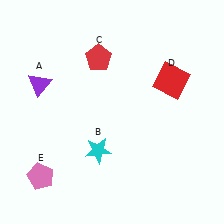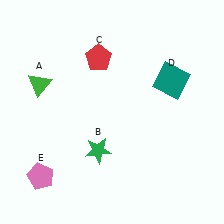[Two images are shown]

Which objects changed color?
A changed from purple to green. B changed from cyan to green. D changed from red to teal.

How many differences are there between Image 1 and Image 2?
There are 3 differences between the two images.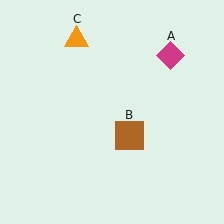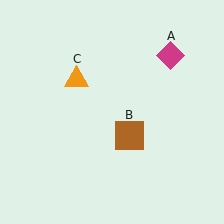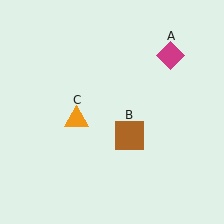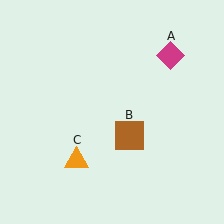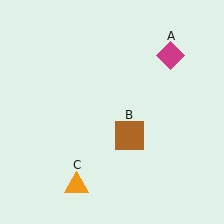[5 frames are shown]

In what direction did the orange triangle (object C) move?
The orange triangle (object C) moved down.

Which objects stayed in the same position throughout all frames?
Magenta diamond (object A) and brown square (object B) remained stationary.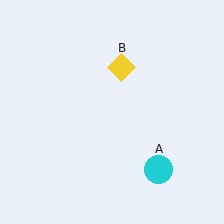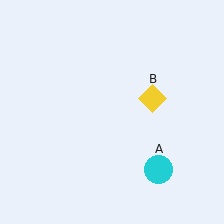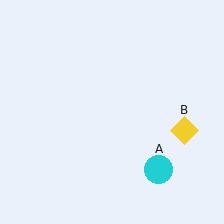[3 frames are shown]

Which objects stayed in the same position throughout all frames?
Cyan circle (object A) remained stationary.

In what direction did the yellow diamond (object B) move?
The yellow diamond (object B) moved down and to the right.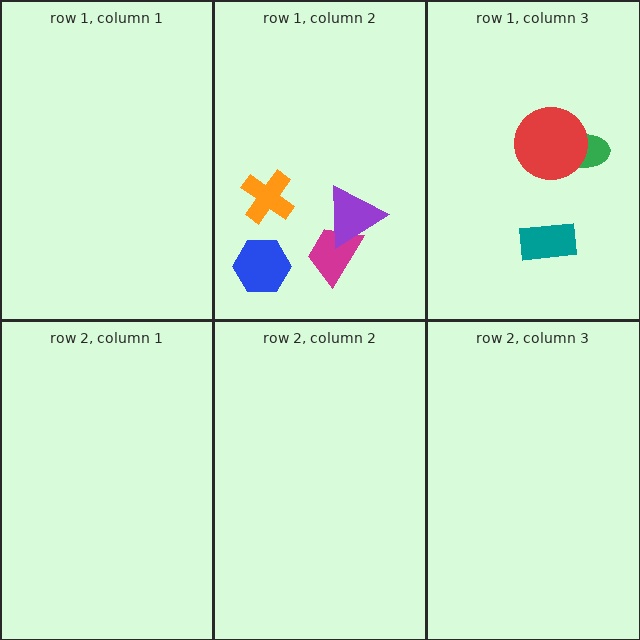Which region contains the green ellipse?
The row 1, column 3 region.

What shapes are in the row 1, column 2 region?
The magenta trapezoid, the blue hexagon, the orange cross, the purple triangle.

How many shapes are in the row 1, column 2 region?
4.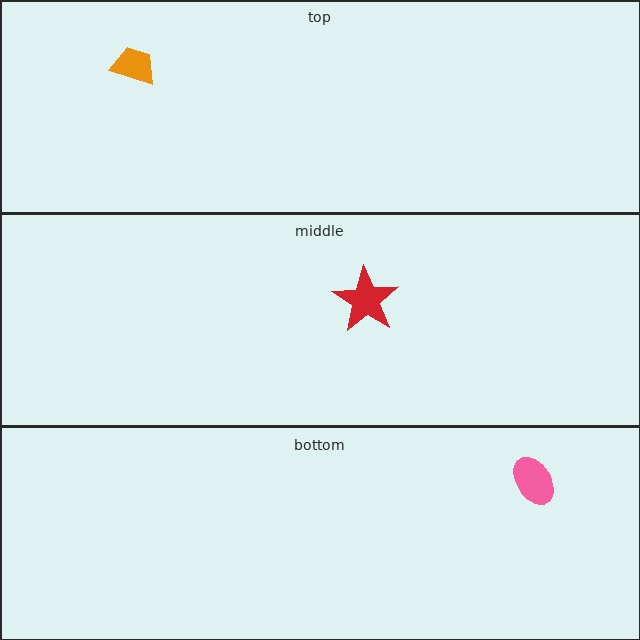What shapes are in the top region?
The orange trapezoid.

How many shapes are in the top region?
1.